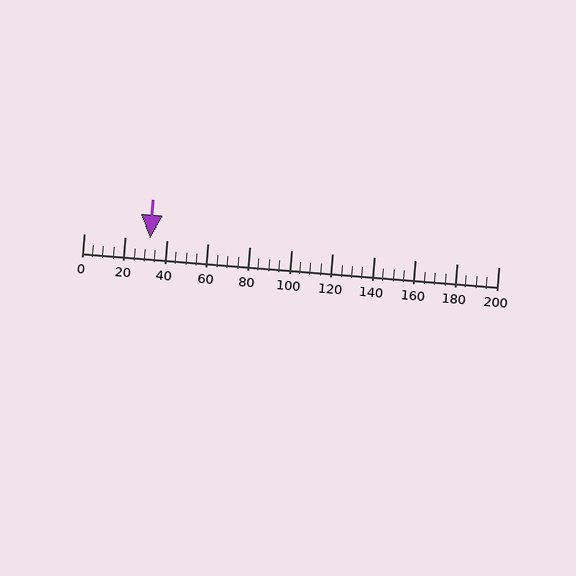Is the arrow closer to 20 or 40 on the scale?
The arrow is closer to 40.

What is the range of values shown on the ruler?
The ruler shows values from 0 to 200.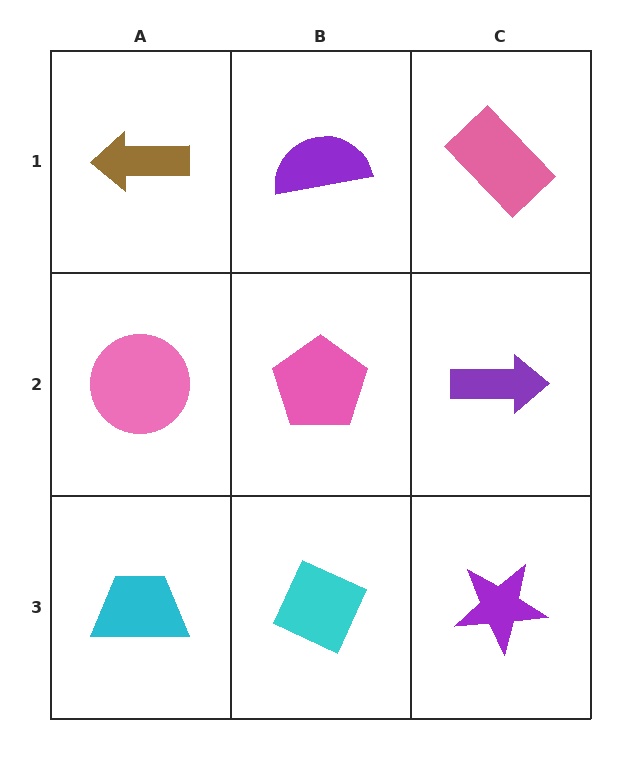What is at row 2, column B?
A pink pentagon.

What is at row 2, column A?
A pink circle.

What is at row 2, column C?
A purple arrow.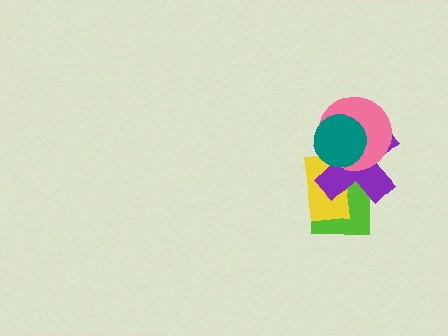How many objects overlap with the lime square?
2 objects overlap with the lime square.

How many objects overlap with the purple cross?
4 objects overlap with the purple cross.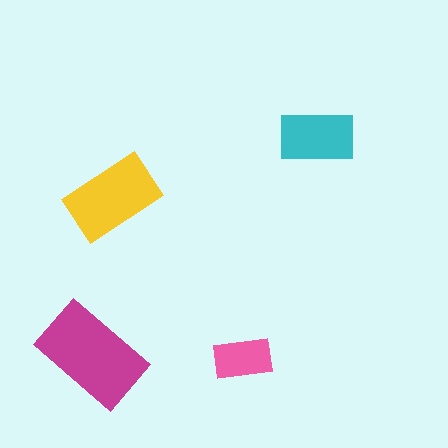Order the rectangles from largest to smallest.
the magenta one, the yellow one, the cyan one, the pink one.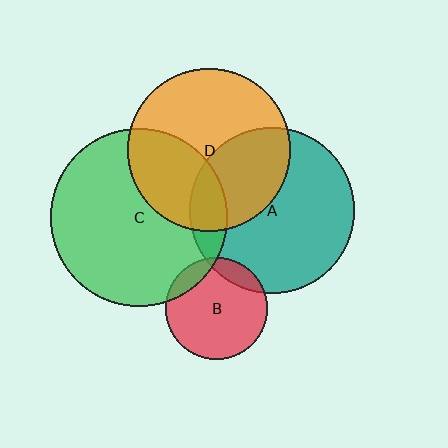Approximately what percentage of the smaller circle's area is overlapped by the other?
Approximately 10%.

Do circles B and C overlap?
Yes.